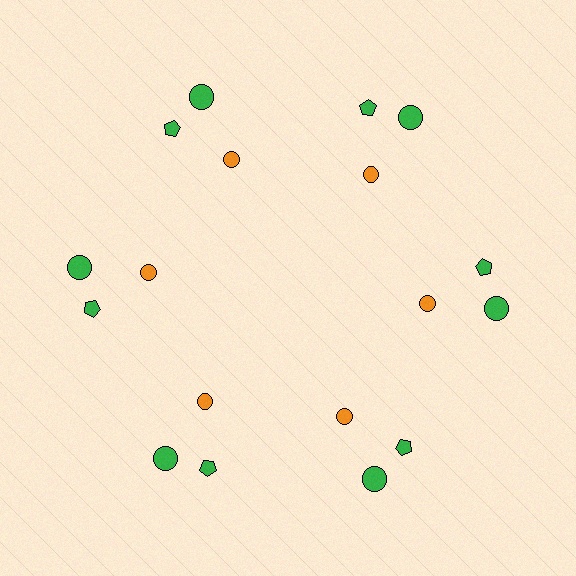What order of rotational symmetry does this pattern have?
This pattern has 6-fold rotational symmetry.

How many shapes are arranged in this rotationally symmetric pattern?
There are 18 shapes, arranged in 6 groups of 3.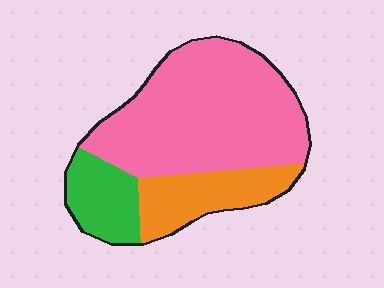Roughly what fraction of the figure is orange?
Orange covers 21% of the figure.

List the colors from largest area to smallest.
From largest to smallest: pink, orange, green.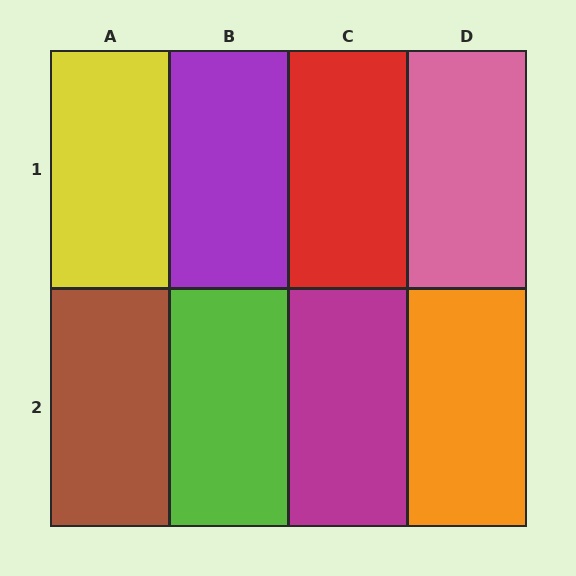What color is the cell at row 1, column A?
Yellow.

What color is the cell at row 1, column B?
Purple.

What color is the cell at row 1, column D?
Pink.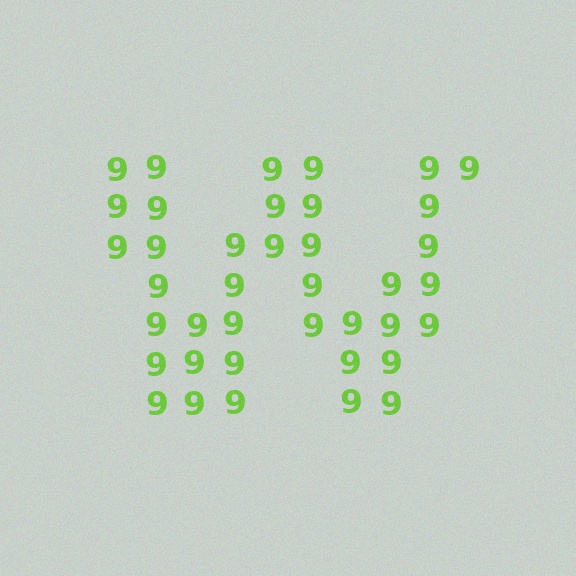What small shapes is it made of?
It is made of small digit 9's.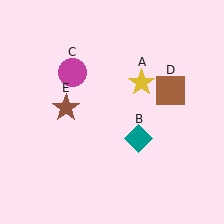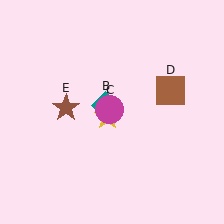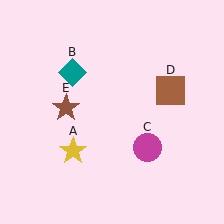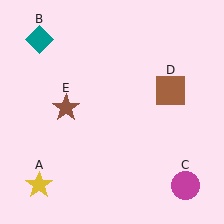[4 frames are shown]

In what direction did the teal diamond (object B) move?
The teal diamond (object B) moved up and to the left.